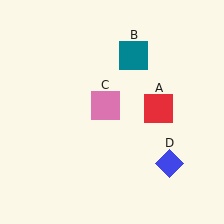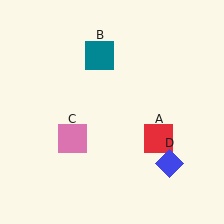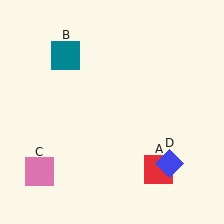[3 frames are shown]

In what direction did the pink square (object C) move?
The pink square (object C) moved down and to the left.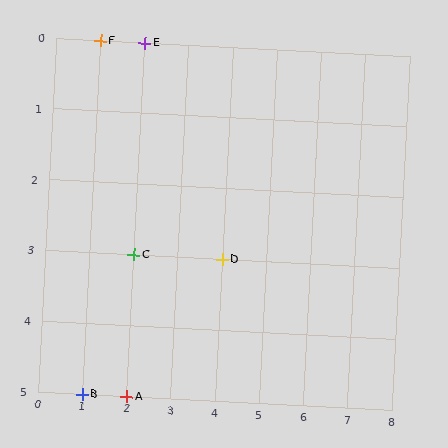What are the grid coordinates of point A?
Point A is at grid coordinates (2, 5).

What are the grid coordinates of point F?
Point F is at grid coordinates (1, 0).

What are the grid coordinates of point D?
Point D is at grid coordinates (4, 3).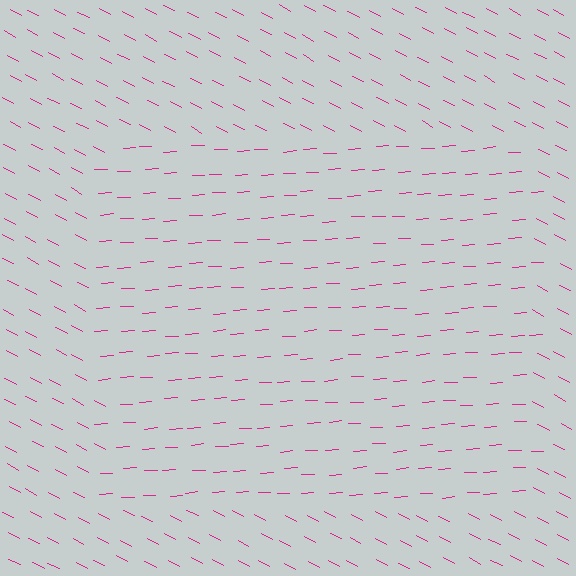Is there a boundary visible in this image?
Yes, there is a texture boundary formed by a change in line orientation.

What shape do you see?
I see a rectangle.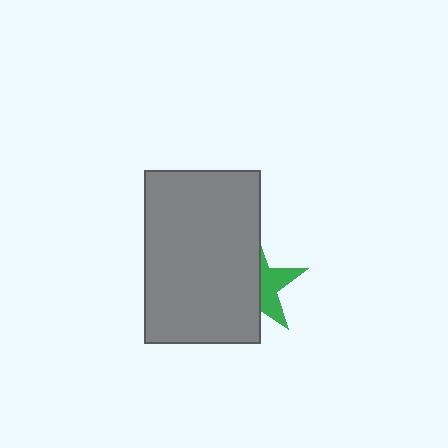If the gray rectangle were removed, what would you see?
You would see the complete green star.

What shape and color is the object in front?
The object in front is a gray rectangle.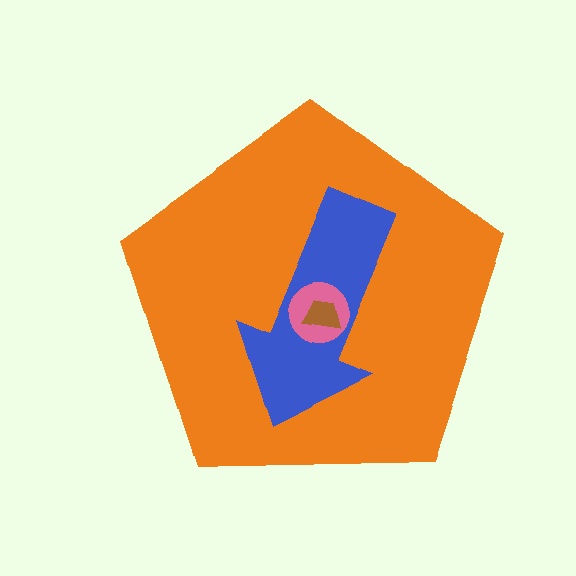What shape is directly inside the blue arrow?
The pink circle.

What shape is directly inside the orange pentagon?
The blue arrow.